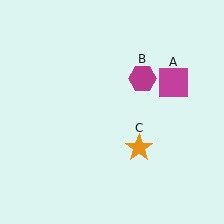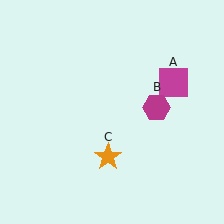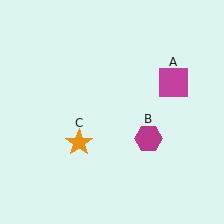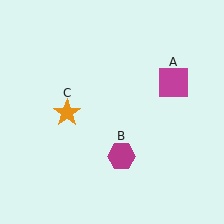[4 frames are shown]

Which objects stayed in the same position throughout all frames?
Magenta square (object A) remained stationary.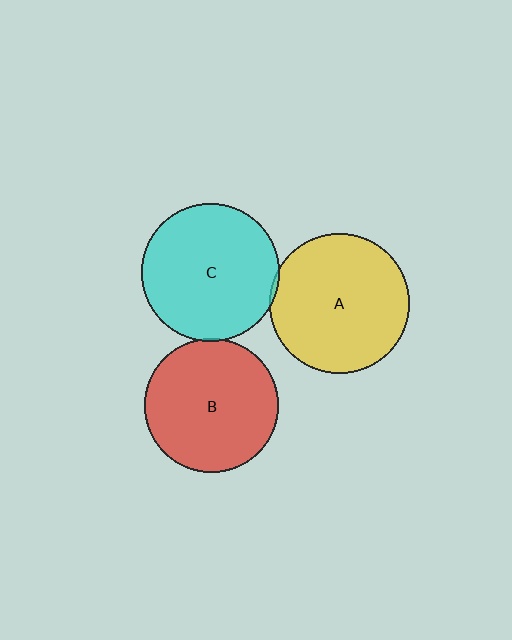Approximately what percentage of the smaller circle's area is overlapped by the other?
Approximately 5%.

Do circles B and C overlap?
Yes.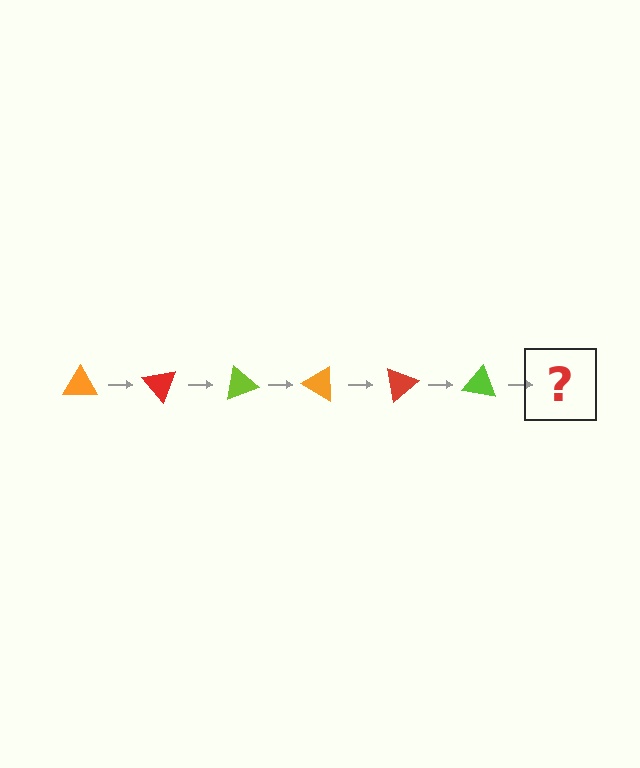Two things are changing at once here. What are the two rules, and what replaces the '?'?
The two rules are that it rotates 50 degrees each step and the color cycles through orange, red, and lime. The '?' should be an orange triangle, rotated 300 degrees from the start.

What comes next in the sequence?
The next element should be an orange triangle, rotated 300 degrees from the start.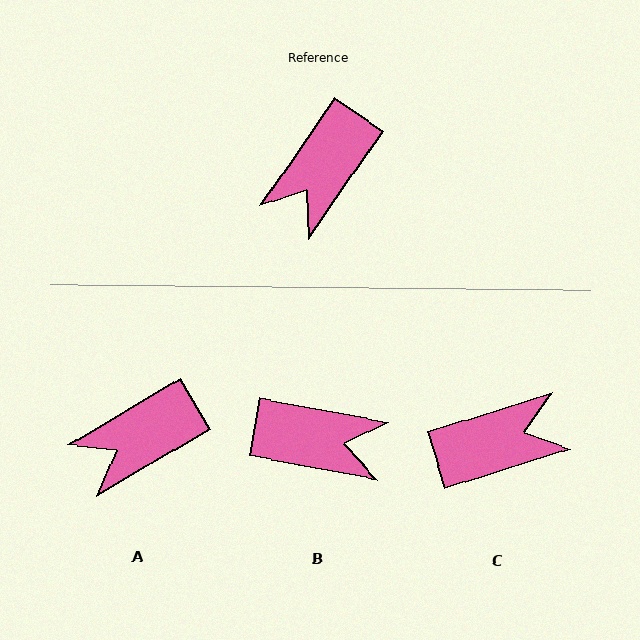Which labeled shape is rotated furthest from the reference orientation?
C, about 142 degrees away.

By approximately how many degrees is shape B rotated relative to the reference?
Approximately 114 degrees counter-clockwise.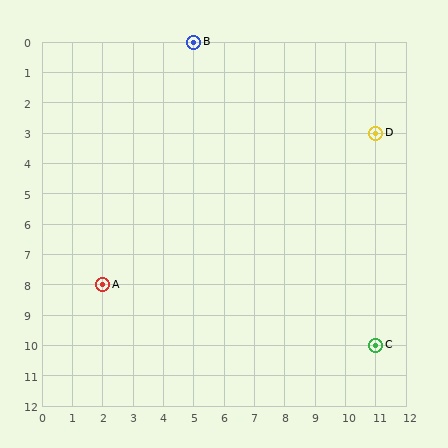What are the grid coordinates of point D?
Point D is at grid coordinates (11, 3).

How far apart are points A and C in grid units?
Points A and C are 9 columns and 2 rows apart (about 9.2 grid units diagonally).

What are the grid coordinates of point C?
Point C is at grid coordinates (11, 10).